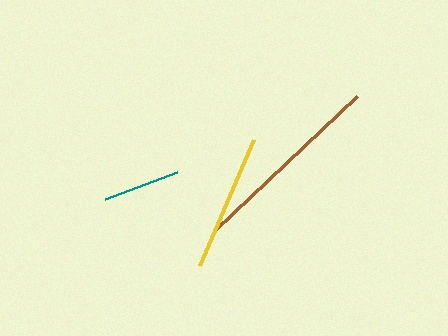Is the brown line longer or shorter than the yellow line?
The brown line is longer than the yellow line.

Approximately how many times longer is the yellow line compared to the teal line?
The yellow line is approximately 1.8 times the length of the teal line.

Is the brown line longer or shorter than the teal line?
The brown line is longer than the teal line.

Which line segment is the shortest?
The teal line is the shortest at approximately 77 pixels.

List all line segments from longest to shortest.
From longest to shortest: brown, yellow, teal.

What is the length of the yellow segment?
The yellow segment is approximately 138 pixels long.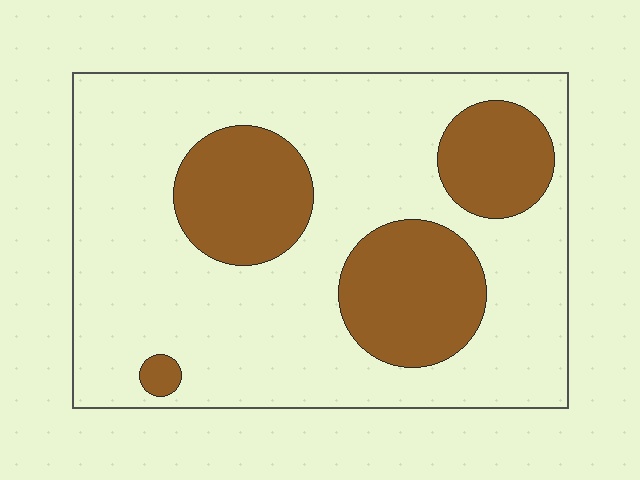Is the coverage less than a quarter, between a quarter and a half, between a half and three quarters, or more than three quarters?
Between a quarter and a half.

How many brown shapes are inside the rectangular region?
4.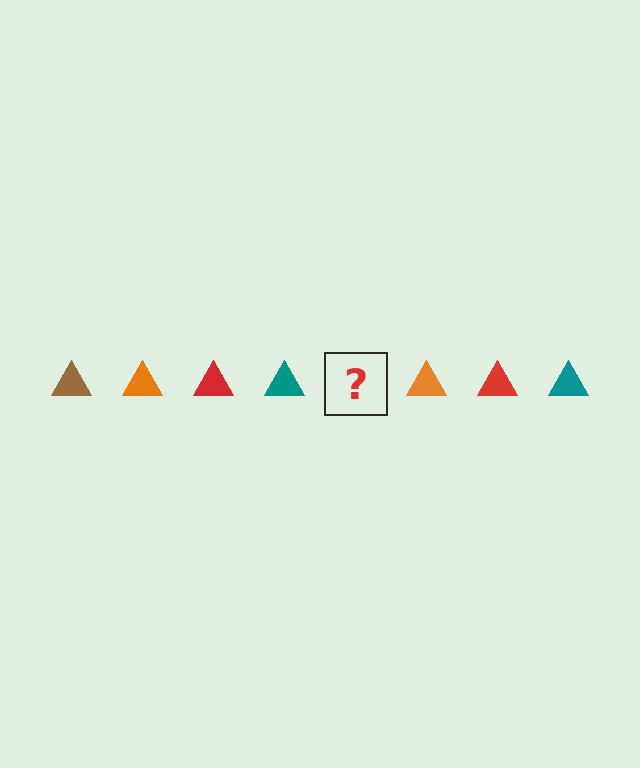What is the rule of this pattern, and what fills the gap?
The rule is that the pattern cycles through brown, orange, red, teal triangles. The gap should be filled with a brown triangle.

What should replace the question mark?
The question mark should be replaced with a brown triangle.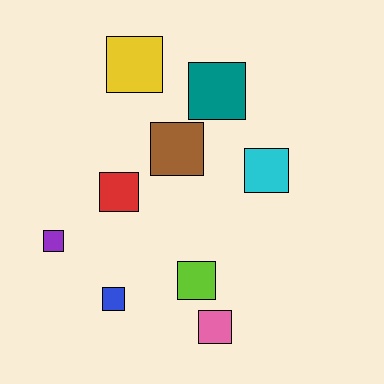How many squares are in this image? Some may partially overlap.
There are 9 squares.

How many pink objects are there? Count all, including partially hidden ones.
There is 1 pink object.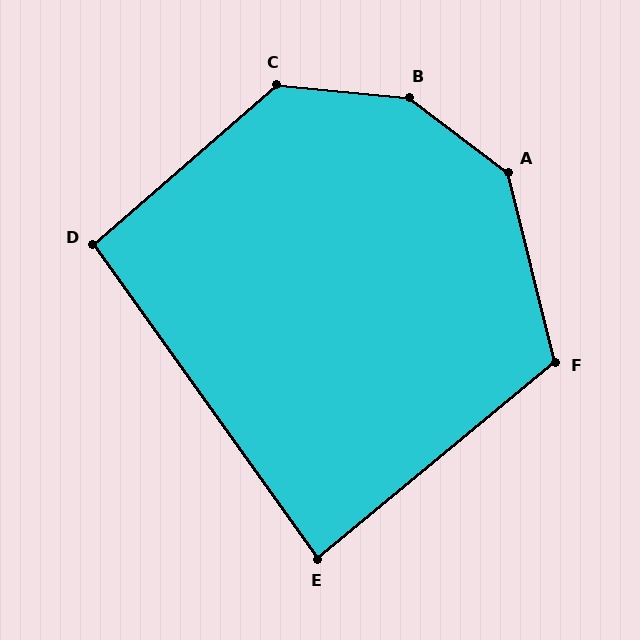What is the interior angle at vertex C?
Approximately 133 degrees (obtuse).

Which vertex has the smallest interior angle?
E, at approximately 86 degrees.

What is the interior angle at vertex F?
Approximately 116 degrees (obtuse).